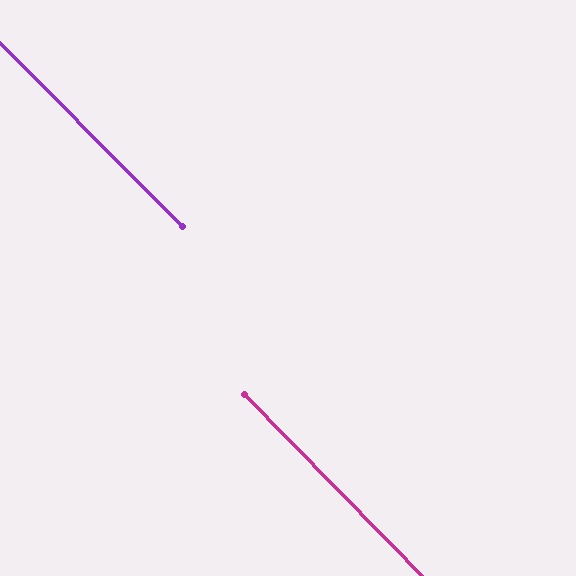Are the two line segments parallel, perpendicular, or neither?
Parallel — their directions differ by only 0.5°.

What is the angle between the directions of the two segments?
Approximately 1 degree.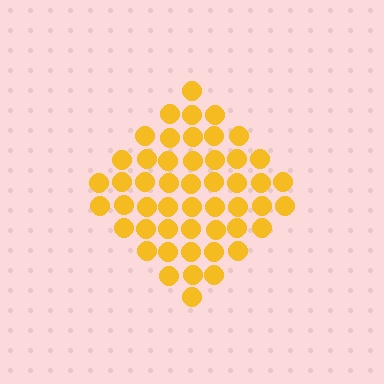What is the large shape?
The large shape is a diamond.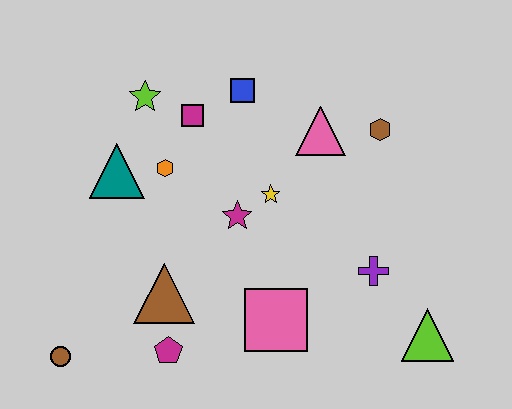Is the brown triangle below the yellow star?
Yes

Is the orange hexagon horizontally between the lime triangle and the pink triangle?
No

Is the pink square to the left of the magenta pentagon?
No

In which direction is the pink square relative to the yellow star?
The pink square is below the yellow star.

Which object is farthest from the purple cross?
The brown circle is farthest from the purple cross.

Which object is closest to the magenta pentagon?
The brown triangle is closest to the magenta pentagon.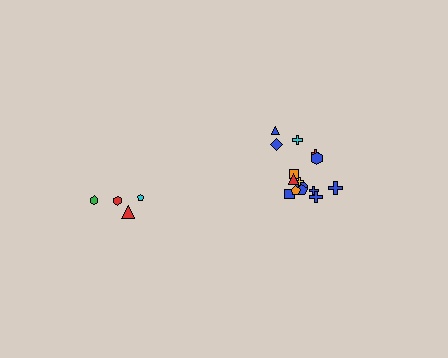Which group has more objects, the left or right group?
The right group.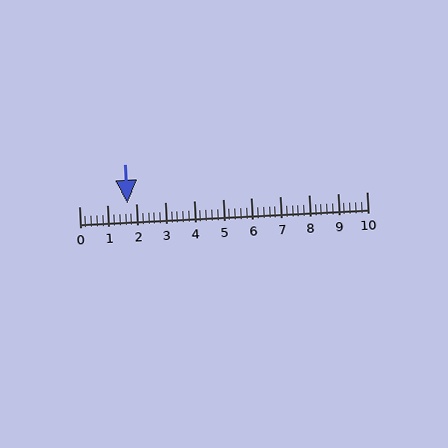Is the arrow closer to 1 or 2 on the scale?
The arrow is closer to 2.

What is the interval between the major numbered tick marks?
The major tick marks are spaced 1 units apart.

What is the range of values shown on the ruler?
The ruler shows values from 0 to 10.